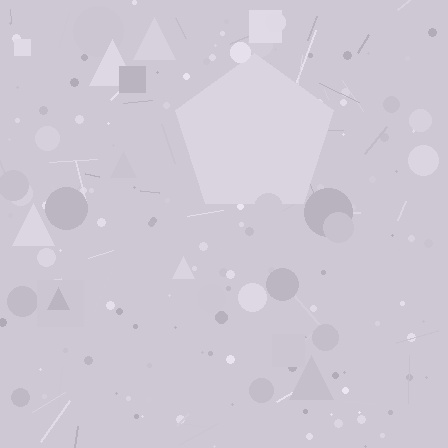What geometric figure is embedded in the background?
A pentagon is embedded in the background.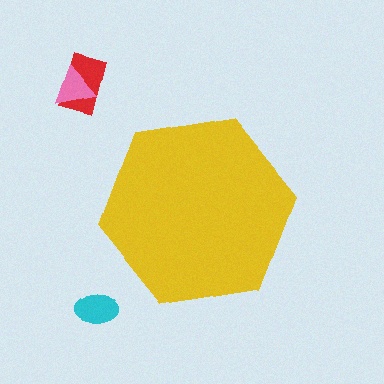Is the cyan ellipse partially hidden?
No, the cyan ellipse is fully visible.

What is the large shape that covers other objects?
A yellow hexagon.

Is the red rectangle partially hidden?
No, the red rectangle is fully visible.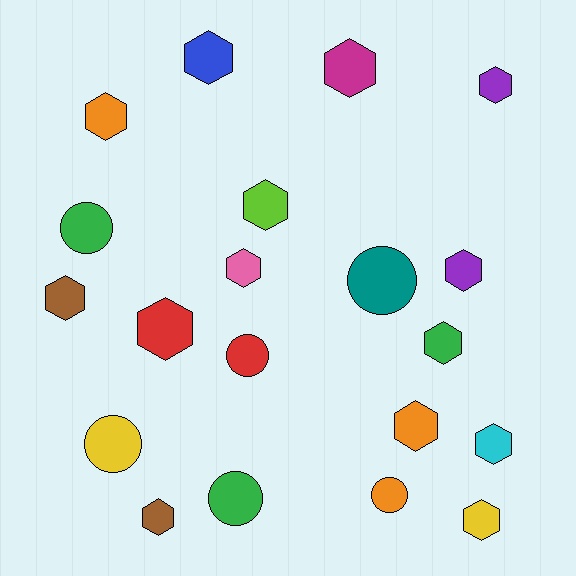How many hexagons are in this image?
There are 14 hexagons.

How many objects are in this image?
There are 20 objects.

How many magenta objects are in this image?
There is 1 magenta object.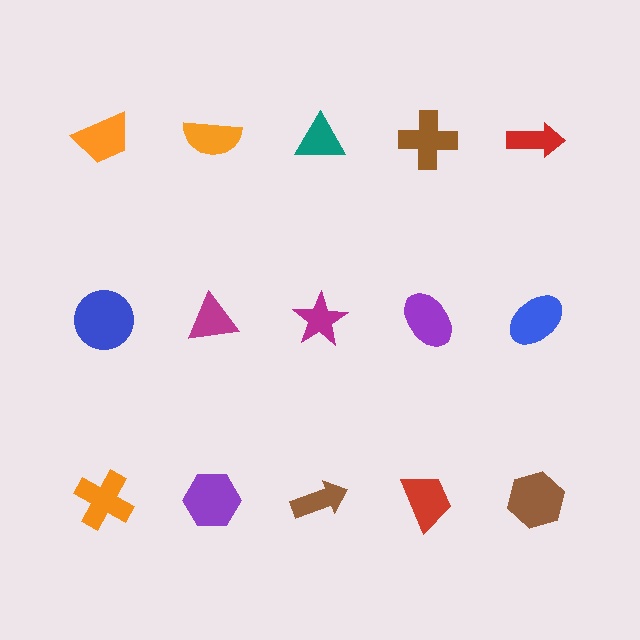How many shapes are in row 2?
5 shapes.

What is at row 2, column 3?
A magenta star.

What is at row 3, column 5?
A brown hexagon.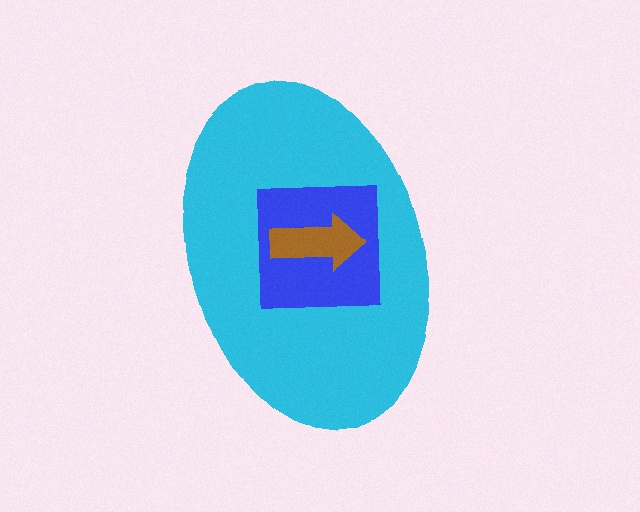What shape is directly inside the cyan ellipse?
The blue square.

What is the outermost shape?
The cyan ellipse.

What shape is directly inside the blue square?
The brown arrow.